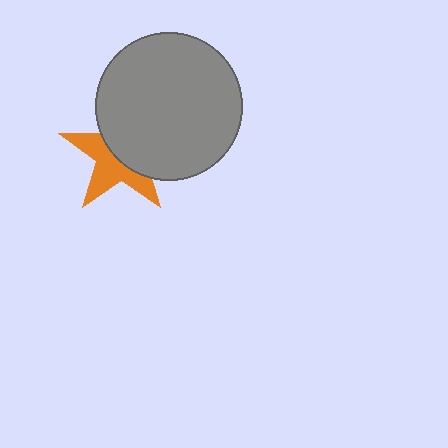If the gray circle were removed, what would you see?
You would see the complete orange star.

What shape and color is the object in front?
The object in front is a gray circle.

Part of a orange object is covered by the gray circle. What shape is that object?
It is a star.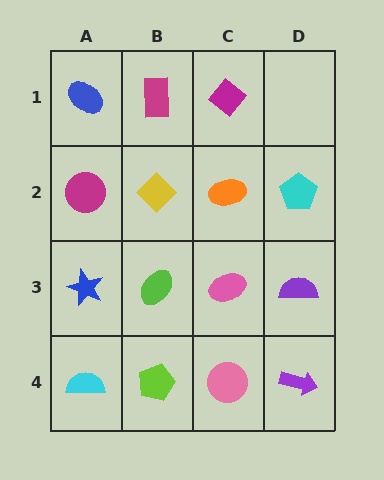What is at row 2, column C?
An orange ellipse.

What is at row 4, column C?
A pink circle.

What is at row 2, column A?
A magenta circle.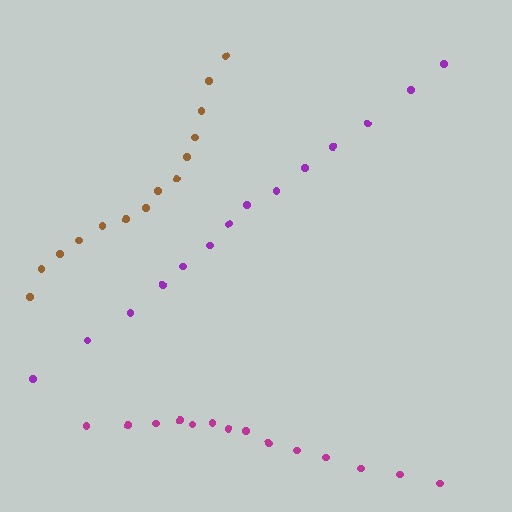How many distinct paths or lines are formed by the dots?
There are 3 distinct paths.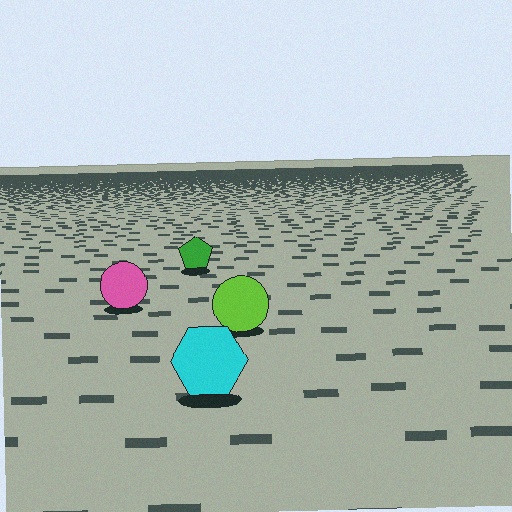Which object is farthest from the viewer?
The green pentagon is farthest from the viewer. It appears smaller and the ground texture around it is denser.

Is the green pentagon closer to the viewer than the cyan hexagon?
No. The cyan hexagon is closer — you can tell from the texture gradient: the ground texture is coarser near it.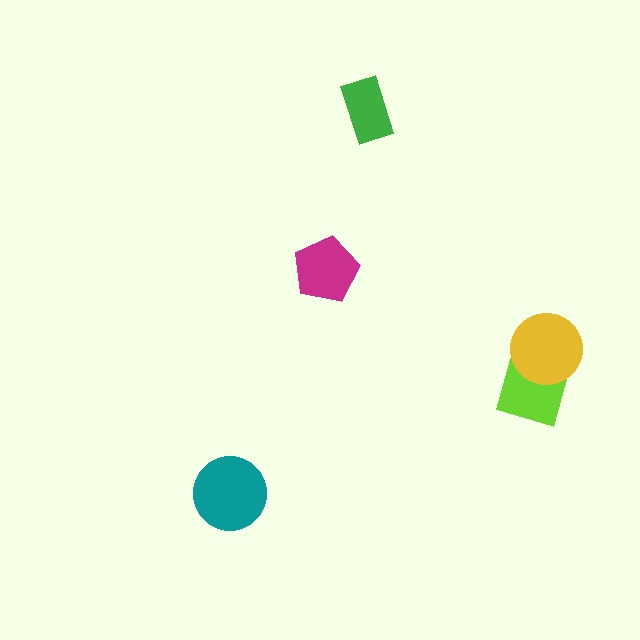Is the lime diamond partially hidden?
Yes, it is partially covered by another shape.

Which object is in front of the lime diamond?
The yellow circle is in front of the lime diamond.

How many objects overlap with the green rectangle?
0 objects overlap with the green rectangle.